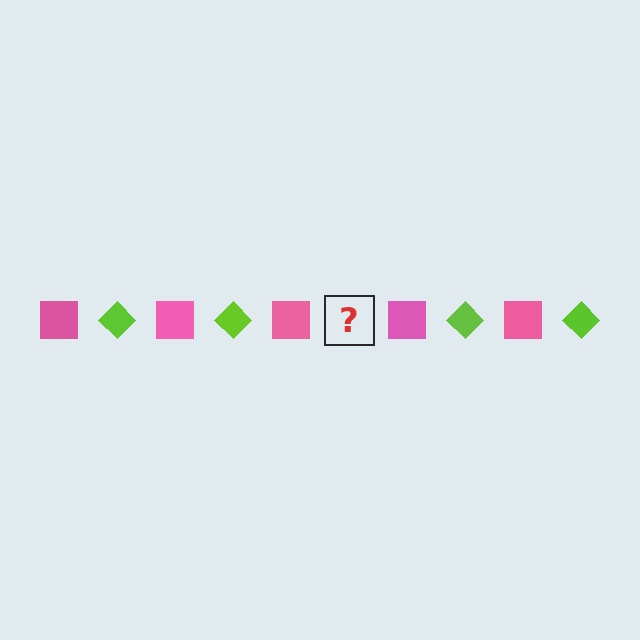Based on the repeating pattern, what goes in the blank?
The blank should be a lime diamond.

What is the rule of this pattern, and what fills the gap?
The rule is that the pattern alternates between pink square and lime diamond. The gap should be filled with a lime diamond.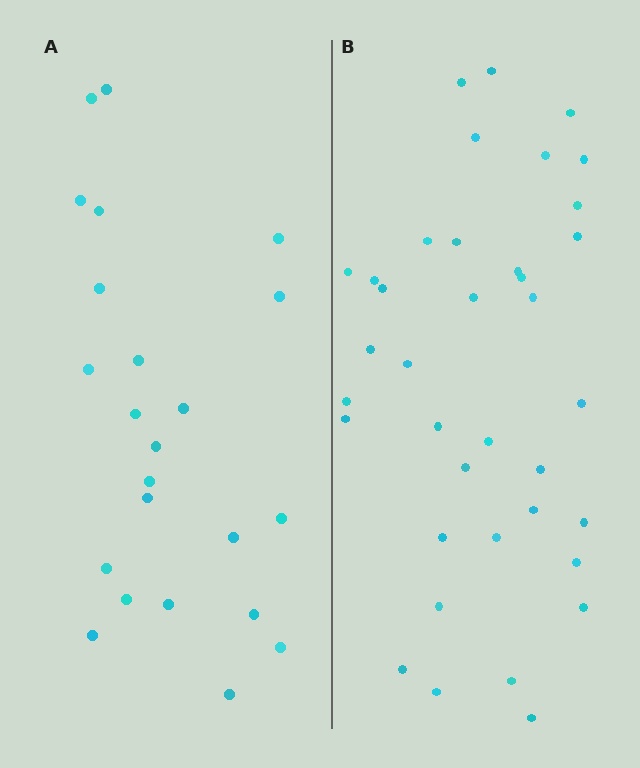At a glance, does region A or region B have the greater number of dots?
Region B (the right region) has more dots.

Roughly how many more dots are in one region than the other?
Region B has approximately 15 more dots than region A.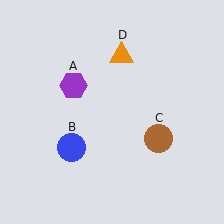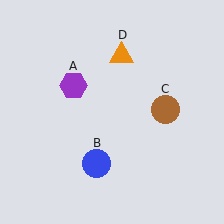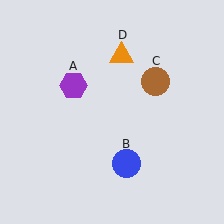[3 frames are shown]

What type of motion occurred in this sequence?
The blue circle (object B), brown circle (object C) rotated counterclockwise around the center of the scene.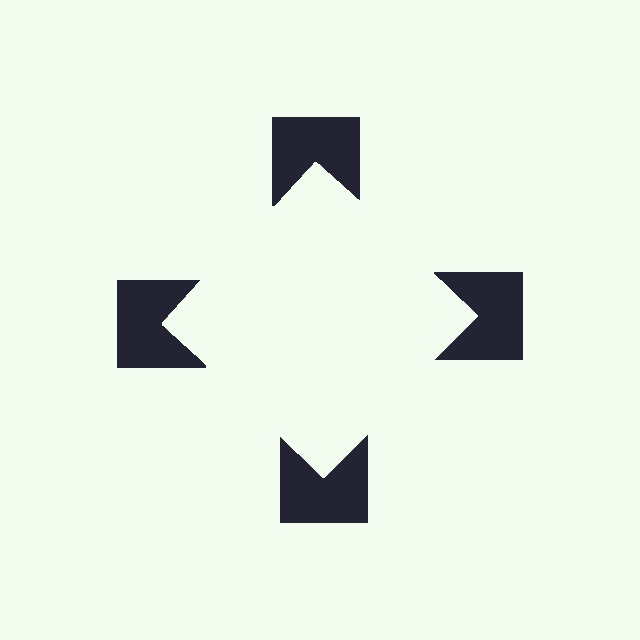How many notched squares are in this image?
There are 4 — one at each vertex of the illusory square.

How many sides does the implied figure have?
4 sides.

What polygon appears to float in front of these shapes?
An illusory square — its edges are inferred from the aligned wedge cuts in the notched squares, not physically drawn.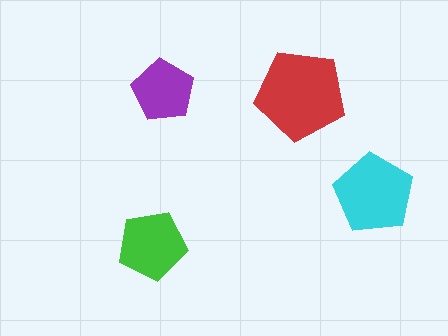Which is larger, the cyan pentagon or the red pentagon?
The red one.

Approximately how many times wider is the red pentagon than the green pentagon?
About 1.5 times wider.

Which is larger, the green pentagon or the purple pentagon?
The green one.